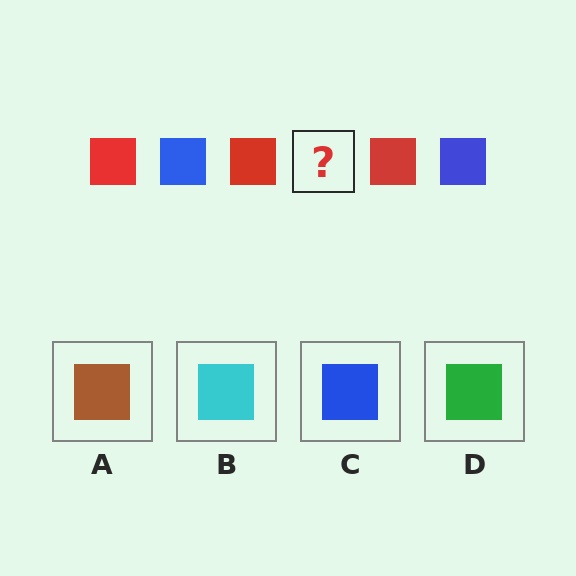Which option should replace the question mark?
Option C.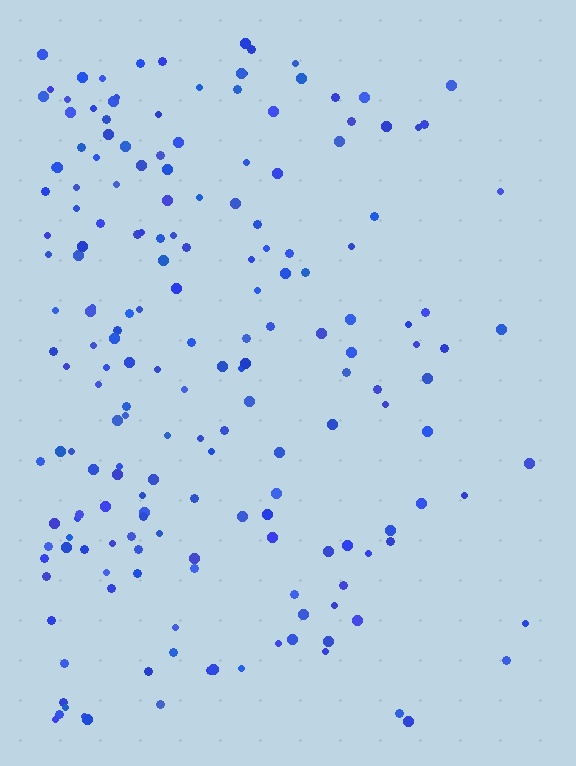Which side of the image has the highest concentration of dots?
The left.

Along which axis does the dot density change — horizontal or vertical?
Horizontal.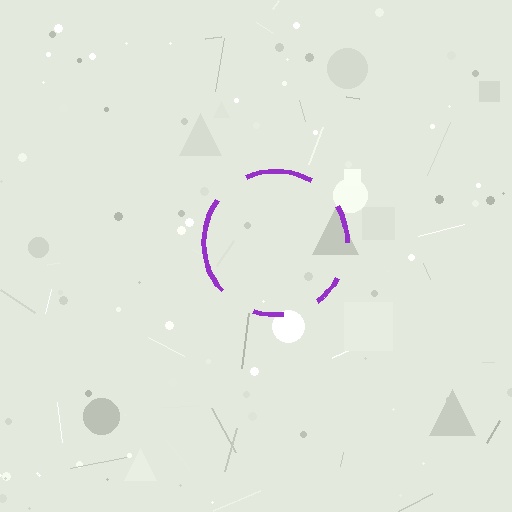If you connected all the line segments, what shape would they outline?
They would outline a circle.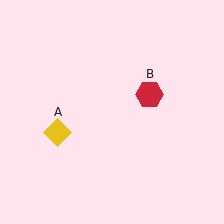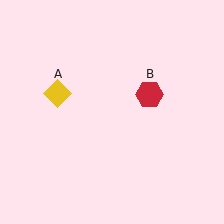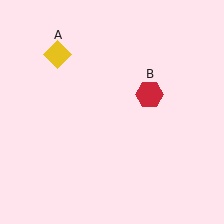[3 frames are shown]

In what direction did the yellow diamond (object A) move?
The yellow diamond (object A) moved up.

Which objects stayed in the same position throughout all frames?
Red hexagon (object B) remained stationary.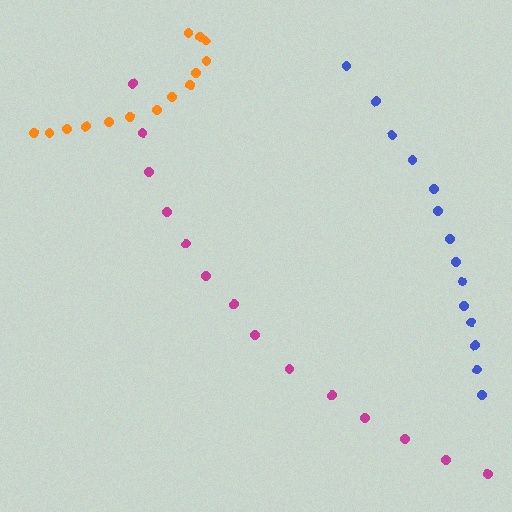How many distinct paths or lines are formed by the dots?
There are 3 distinct paths.